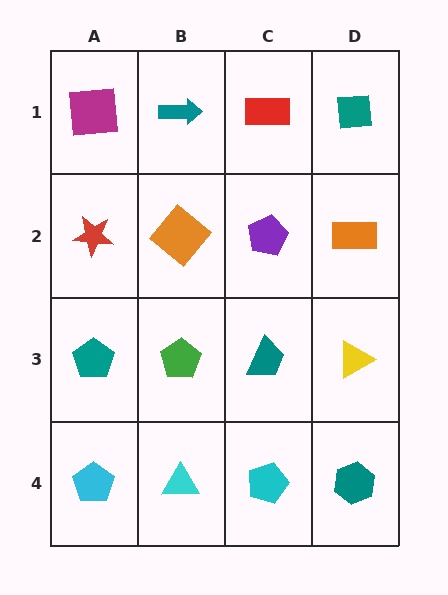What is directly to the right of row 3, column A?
A green pentagon.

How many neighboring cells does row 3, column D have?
3.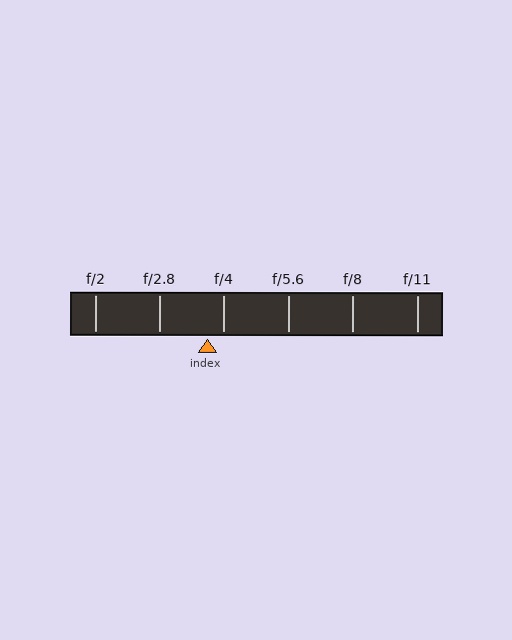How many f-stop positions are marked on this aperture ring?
There are 6 f-stop positions marked.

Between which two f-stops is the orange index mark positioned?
The index mark is between f/2.8 and f/4.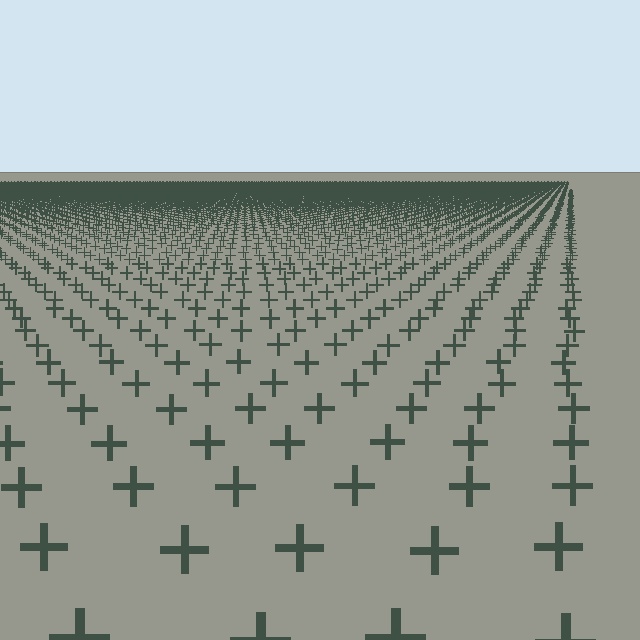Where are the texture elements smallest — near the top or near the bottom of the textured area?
Near the top.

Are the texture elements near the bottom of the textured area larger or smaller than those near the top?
Larger. Near the bottom, elements are closer to the viewer and appear at a bigger on-screen size.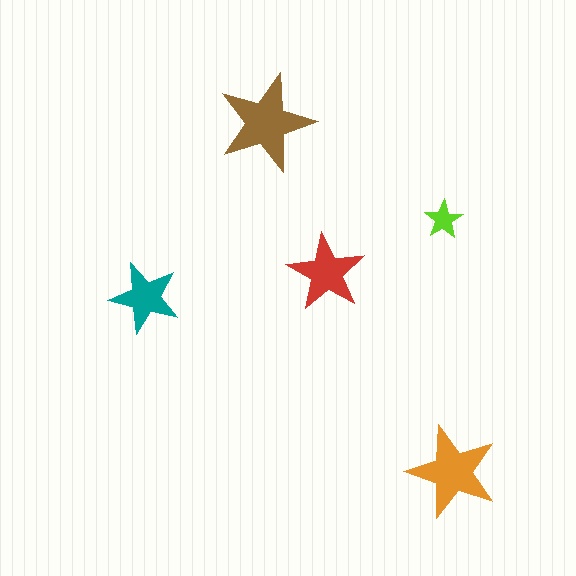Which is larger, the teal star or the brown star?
The brown one.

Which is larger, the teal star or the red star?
The red one.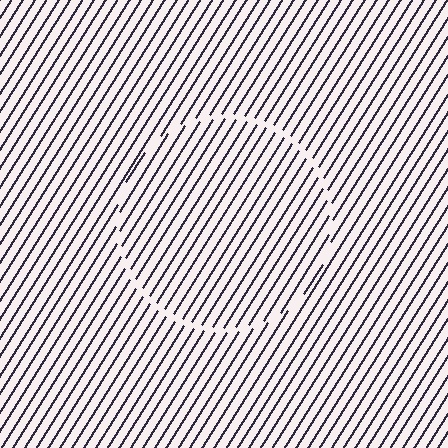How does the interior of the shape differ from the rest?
The interior of the shape contains the same grating, shifted by half a period — the contour is defined by the phase discontinuity where line-ends from the inner and outer gratings abut.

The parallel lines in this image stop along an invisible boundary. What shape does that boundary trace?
An illusory circle. The interior of the shape contains the same grating, shifted by half a period — the contour is defined by the phase discontinuity where line-ends from the inner and outer gratings abut.